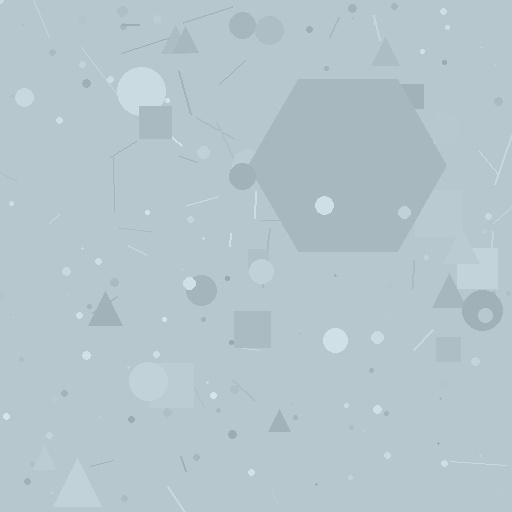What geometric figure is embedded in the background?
A hexagon is embedded in the background.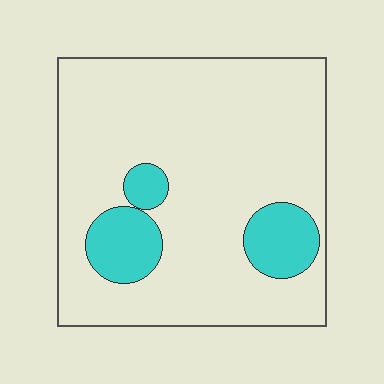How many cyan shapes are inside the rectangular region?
3.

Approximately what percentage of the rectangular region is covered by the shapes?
Approximately 15%.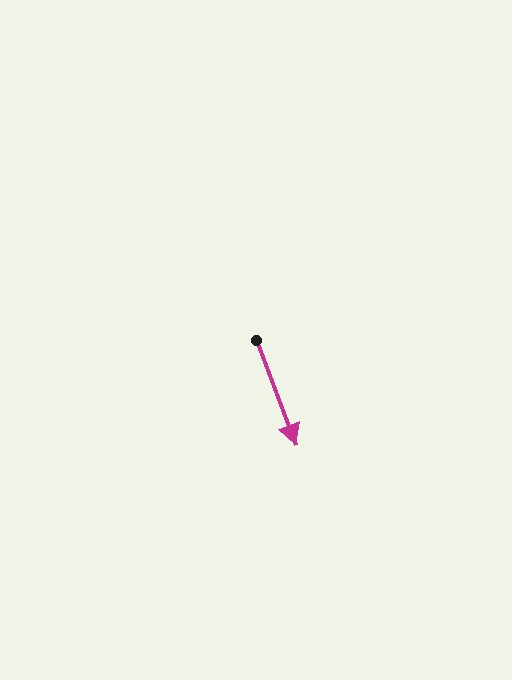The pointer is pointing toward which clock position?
Roughly 5 o'clock.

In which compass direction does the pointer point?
South.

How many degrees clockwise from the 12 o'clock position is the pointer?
Approximately 159 degrees.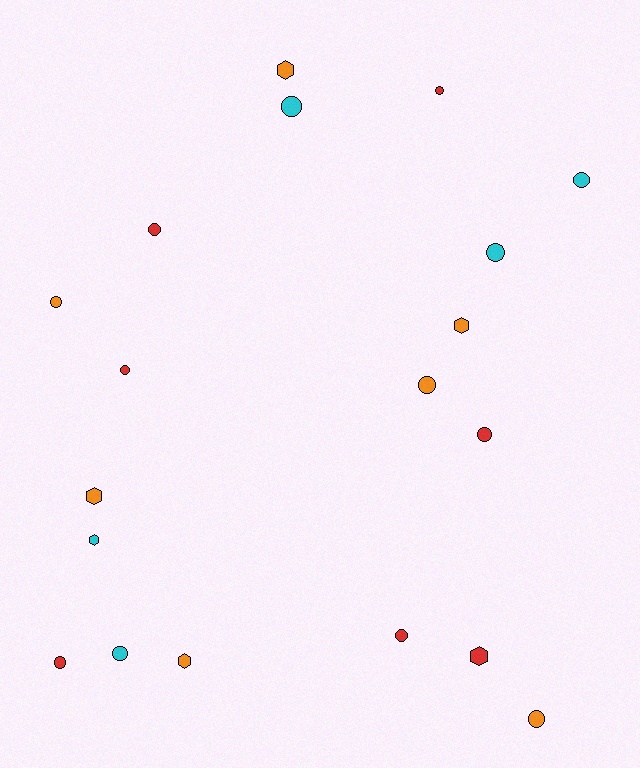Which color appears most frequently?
Orange, with 7 objects.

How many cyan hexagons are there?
There is 1 cyan hexagon.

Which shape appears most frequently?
Circle, with 13 objects.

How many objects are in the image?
There are 19 objects.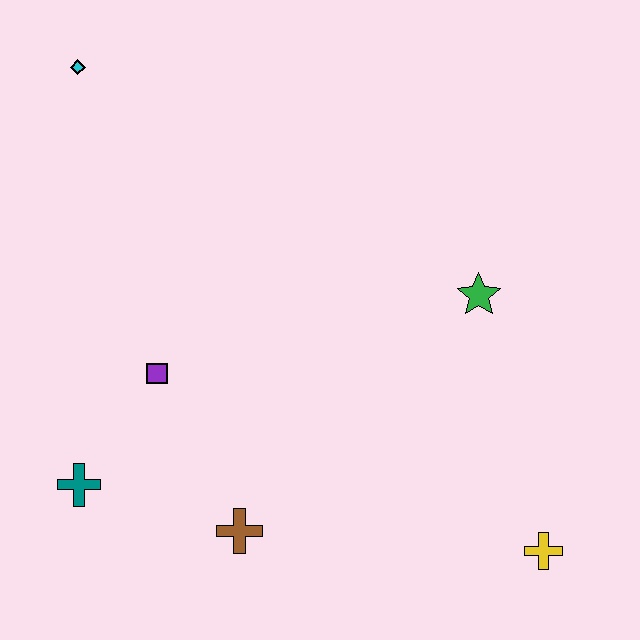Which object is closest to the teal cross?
The purple square is closest to the teal cross.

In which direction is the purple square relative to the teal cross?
The purple square is above the teal cross.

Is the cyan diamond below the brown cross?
No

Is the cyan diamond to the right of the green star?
No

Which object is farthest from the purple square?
The yellow cross is farthest from the purple square.